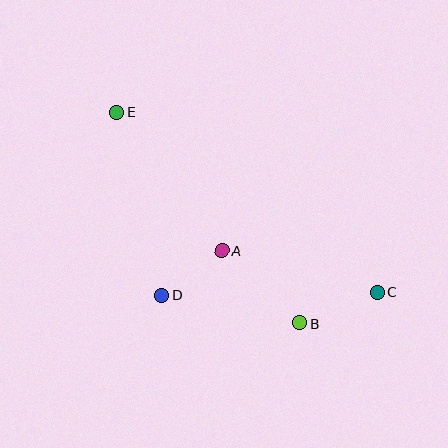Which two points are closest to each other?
Points A and D are closest to each other.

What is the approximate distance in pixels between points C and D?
The distance between C and D is approximately 216 pixels.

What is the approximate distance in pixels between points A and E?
The distance between A and E is approximately 174 pixels.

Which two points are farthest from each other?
Points C and E are farthest from each other.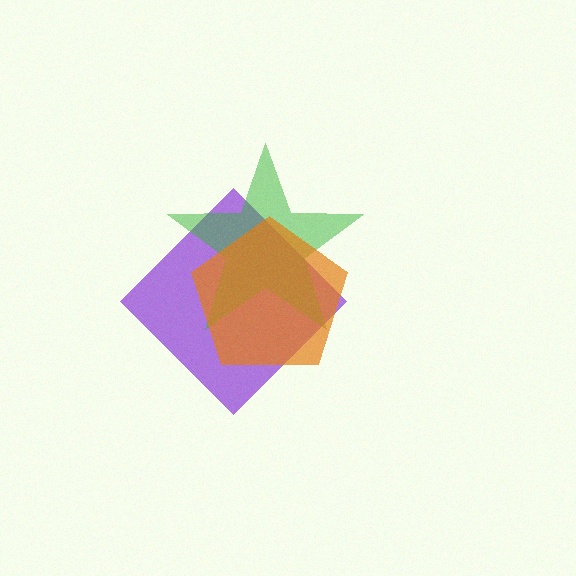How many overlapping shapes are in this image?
There are 3 overlapping shapes in the image.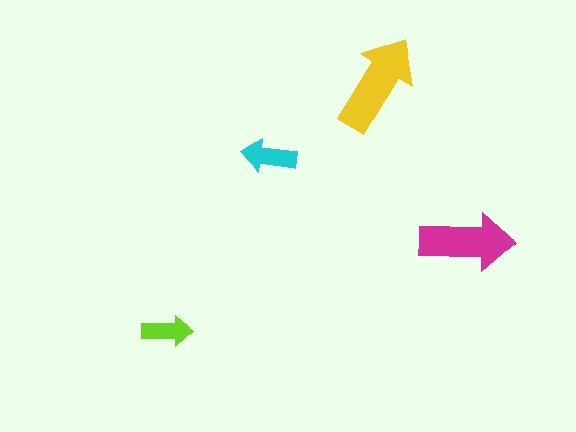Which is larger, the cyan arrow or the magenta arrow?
The magenta one.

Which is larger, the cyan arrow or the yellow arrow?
The yellow one.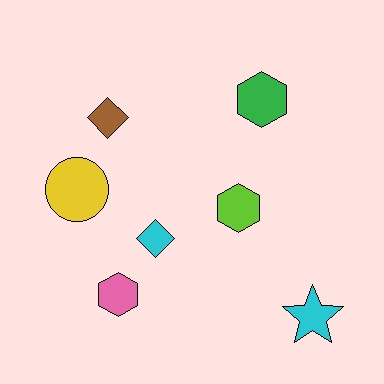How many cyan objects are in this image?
There are 2 cyan objects.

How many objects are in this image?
There are 7 objects.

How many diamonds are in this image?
There are 2 diamonds.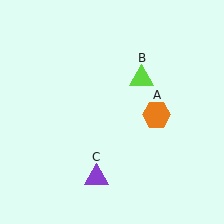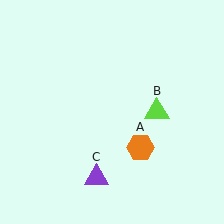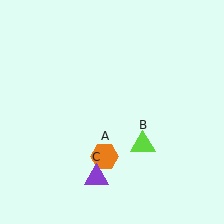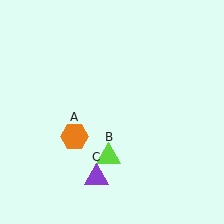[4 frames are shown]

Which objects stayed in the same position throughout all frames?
Purple triangle (object C) remained stationary.